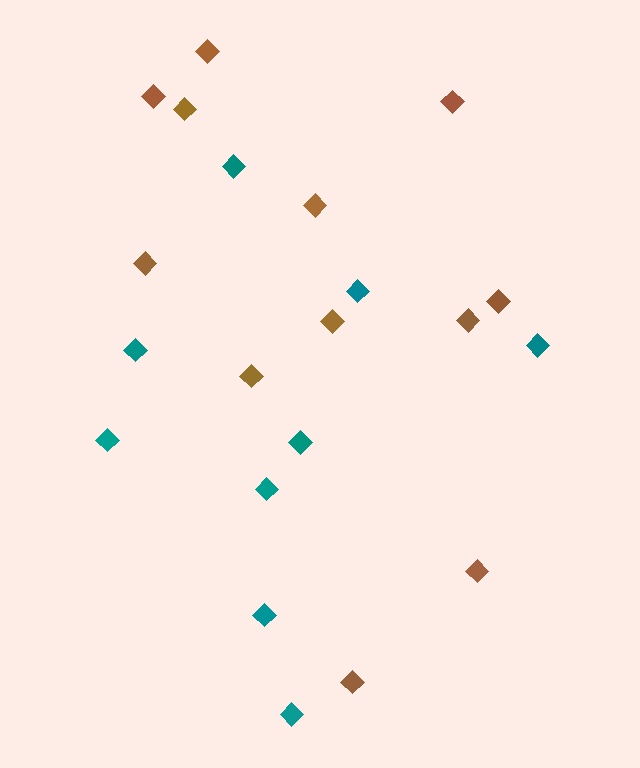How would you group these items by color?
There are 2 groups: one group of teal diamonds (9) and one group of brown diamonds (12).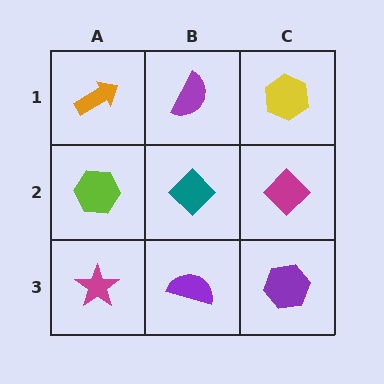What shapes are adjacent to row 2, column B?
A purple semicircle (row 1, column B), a purple semicircle (row 3, column B), a lime hexagon (row 2, column A), a magenta diamond (row 2, column C).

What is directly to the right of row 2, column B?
A magenta diamond.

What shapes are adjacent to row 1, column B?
A teal diamond (row 2, column B), an orange arrow (row 1, column A), a yellow hexagon (row 1, column C).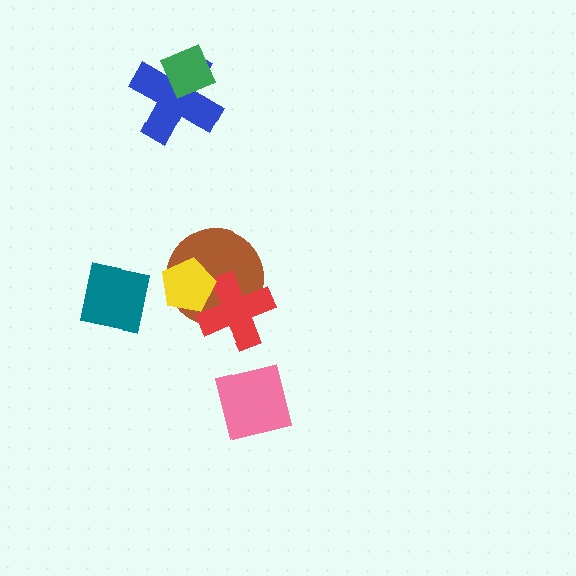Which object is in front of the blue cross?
The green diamond is in front of the blue cross.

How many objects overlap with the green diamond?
1 object overlaps with the green diamond.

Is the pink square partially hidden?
No, no other shape covers it.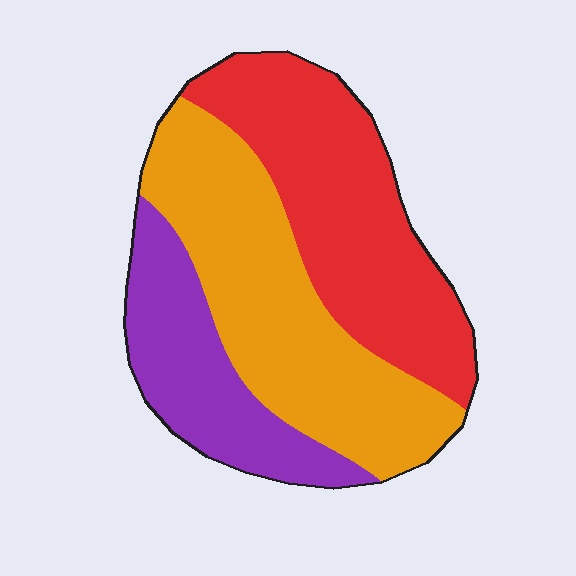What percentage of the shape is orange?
Orange takes up about two fifths (2/5) of the shape.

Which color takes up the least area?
Purple, at roughly 20%.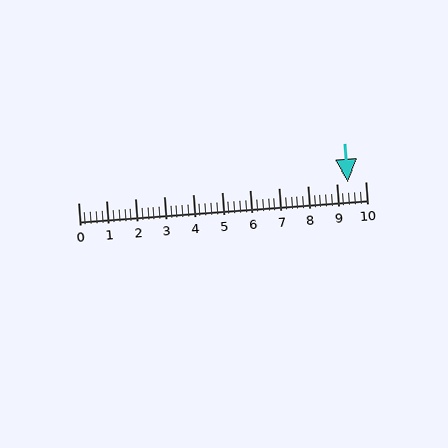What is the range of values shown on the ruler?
The ruler shows values from 0 to 10.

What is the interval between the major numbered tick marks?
The major tick marks are spaced 1 units apart.